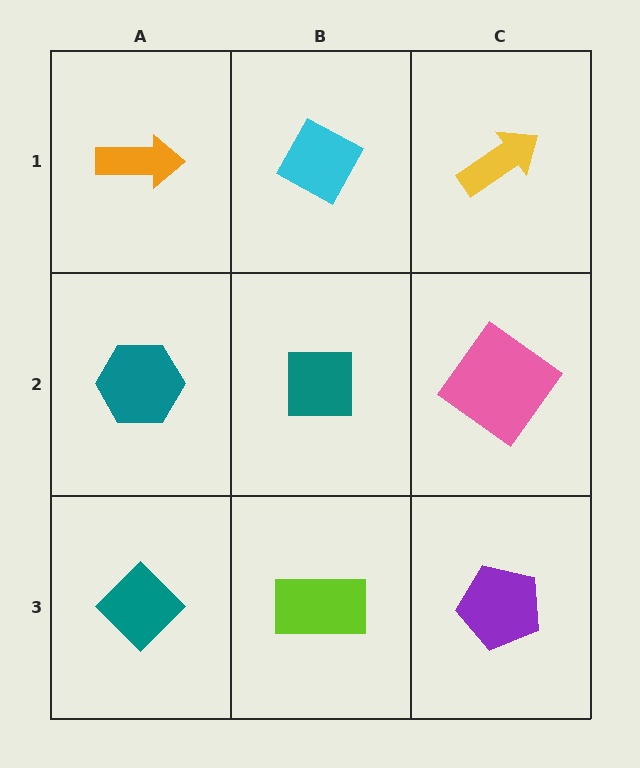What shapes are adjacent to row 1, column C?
A pink diamond (row 2, column C), a cyan diamond (row 1, column B).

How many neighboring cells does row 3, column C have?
2.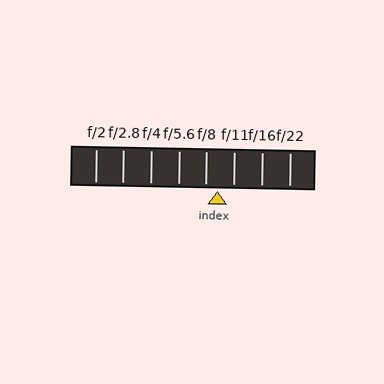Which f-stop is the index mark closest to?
The index mark is closest to f/8.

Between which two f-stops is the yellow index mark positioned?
The index mark is between f/8 and f/11.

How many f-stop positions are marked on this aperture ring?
There are 8 f-stop positions marked.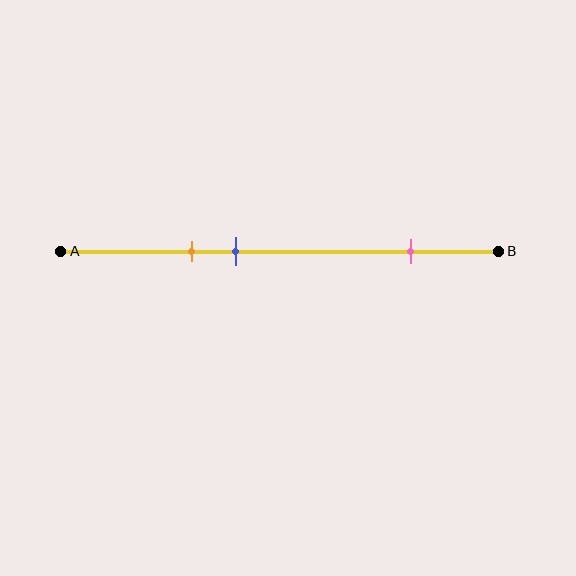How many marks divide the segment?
There are 3 marks dividing the segment.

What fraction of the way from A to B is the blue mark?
The blue mark is approximately 40% (0.4) of the way from A to B.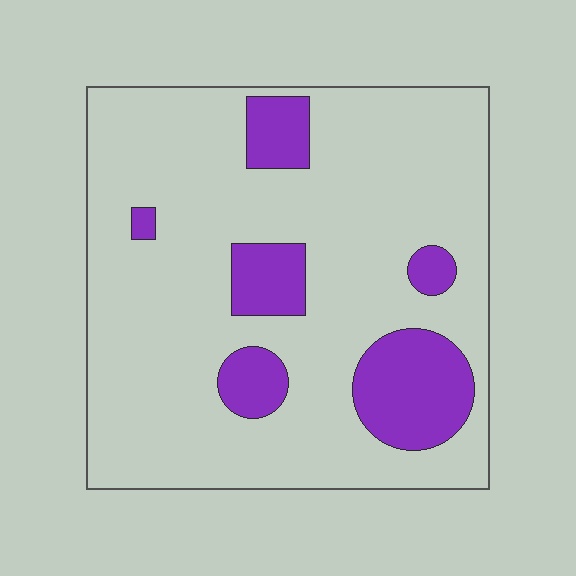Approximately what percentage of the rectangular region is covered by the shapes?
Approximately 20%.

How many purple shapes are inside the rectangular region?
6.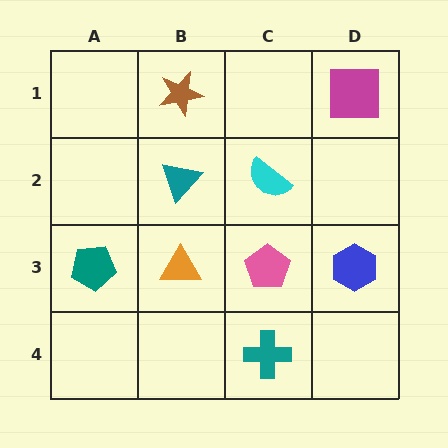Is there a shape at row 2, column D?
No, that cell is empty.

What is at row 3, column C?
A pink pentagon.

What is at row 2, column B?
A teal triangle.